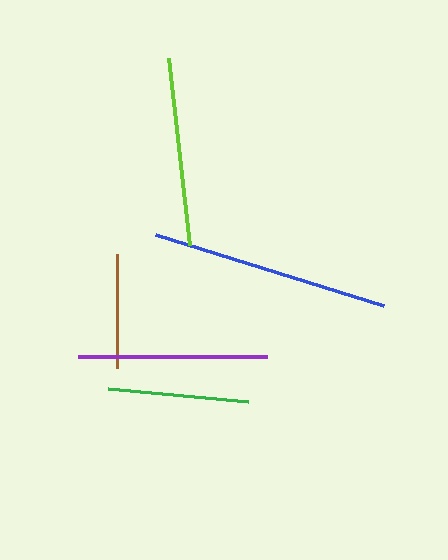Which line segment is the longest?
The blue line is the longest at approximately 239 pixels.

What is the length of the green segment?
The green segment is approximately 141 pixels long.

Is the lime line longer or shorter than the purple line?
The purple line is longer than the lime line.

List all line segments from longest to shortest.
From longest to shortest: blue, purple, lime, green, brown.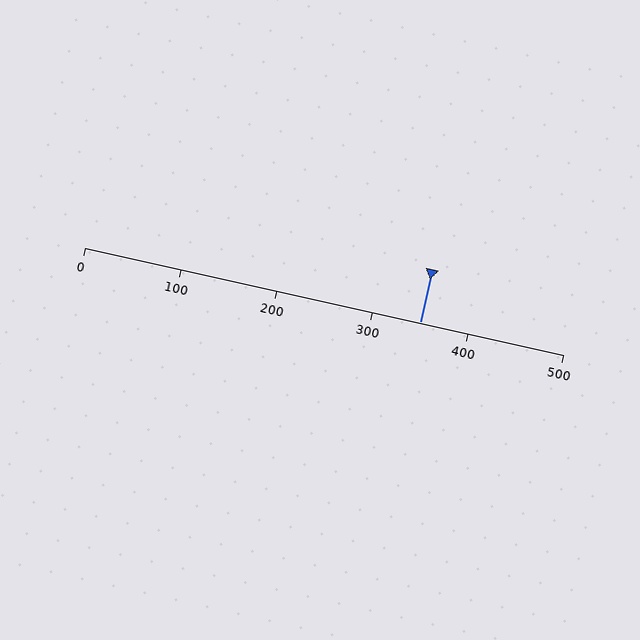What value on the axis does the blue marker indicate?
The marker indicates approximately 350.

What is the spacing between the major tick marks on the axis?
The major ticks are spaced 100 apart.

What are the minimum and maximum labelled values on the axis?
The axis runs from 0 to 500.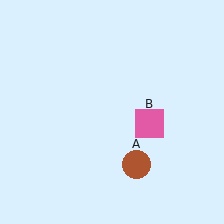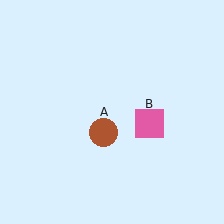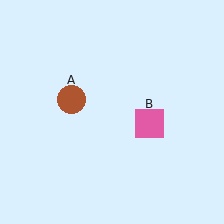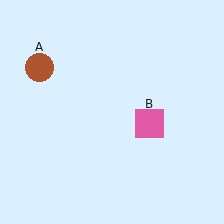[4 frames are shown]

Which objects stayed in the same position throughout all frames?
Pink square (object B) remained stationary.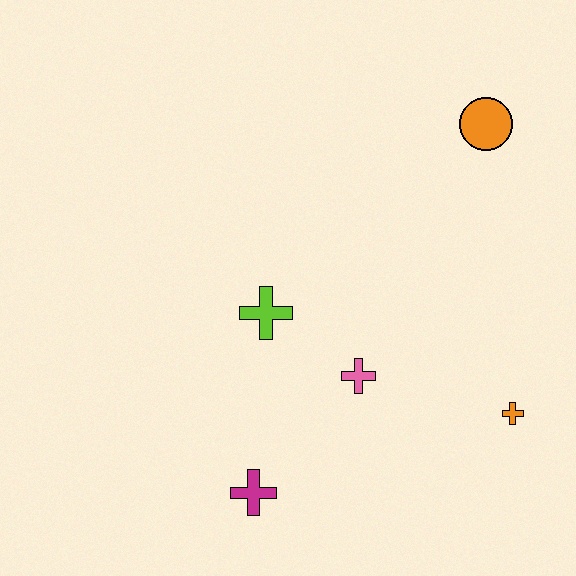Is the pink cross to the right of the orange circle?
No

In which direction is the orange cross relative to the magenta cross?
The orange cross is to the right of the magenta cross.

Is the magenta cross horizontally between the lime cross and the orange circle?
No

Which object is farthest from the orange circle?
The magenta cross is farthest from the orange circle.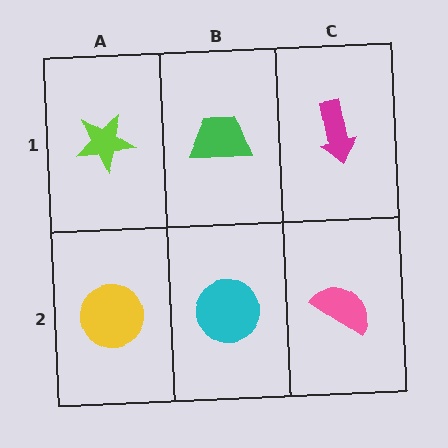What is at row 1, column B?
A green trapezoid.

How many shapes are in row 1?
3 shapes.